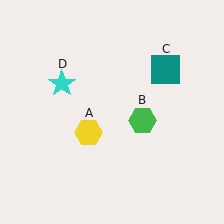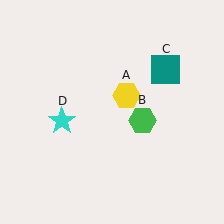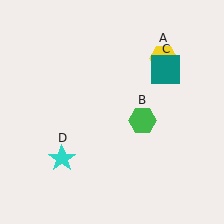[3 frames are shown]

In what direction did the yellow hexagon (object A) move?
The yellow hexagon (object A) moved up and to the right.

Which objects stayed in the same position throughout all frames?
Green hexagon (object B) and teal square (object C) remained stationary.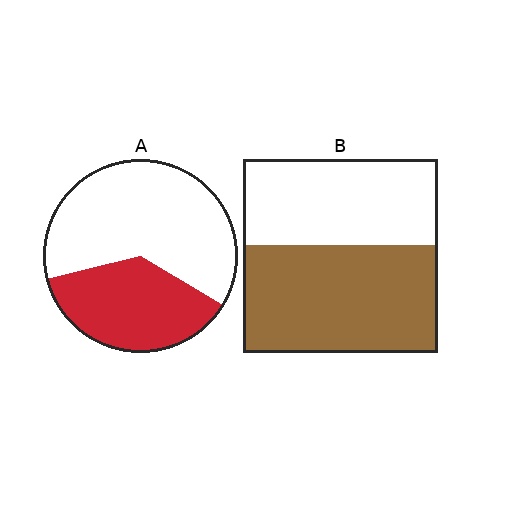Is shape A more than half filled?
No.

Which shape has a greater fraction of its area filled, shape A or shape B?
Shape B.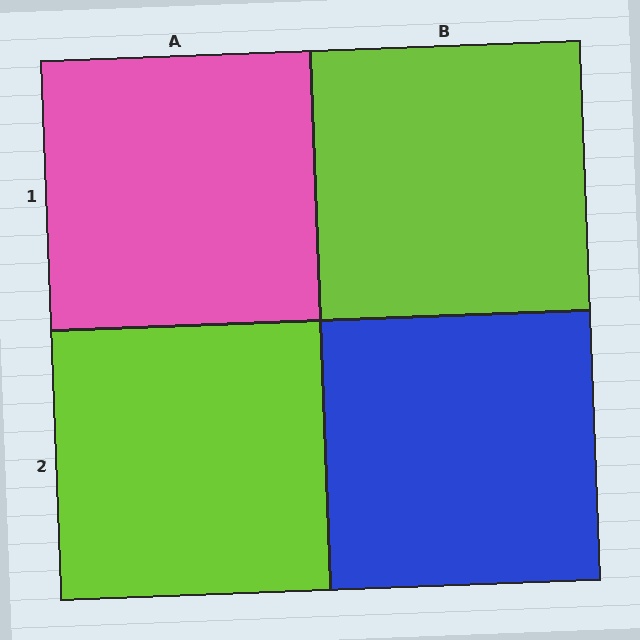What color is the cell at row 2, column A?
Lime.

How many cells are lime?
2 cells are lime.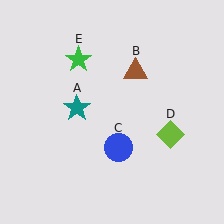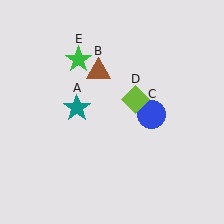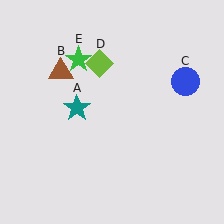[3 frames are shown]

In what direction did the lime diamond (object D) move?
The lime diamond (object D) moved up and to the left.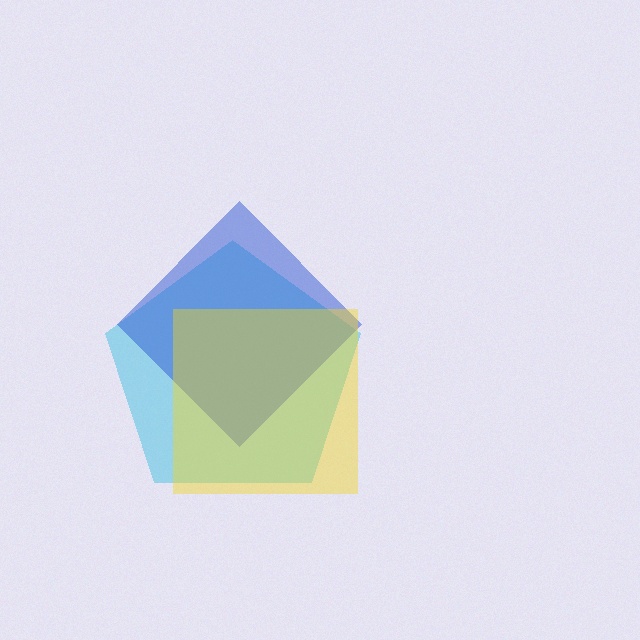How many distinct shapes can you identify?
There are 3 distinct shapes: a cyan pentagon, a blue diamond, a yellow square.